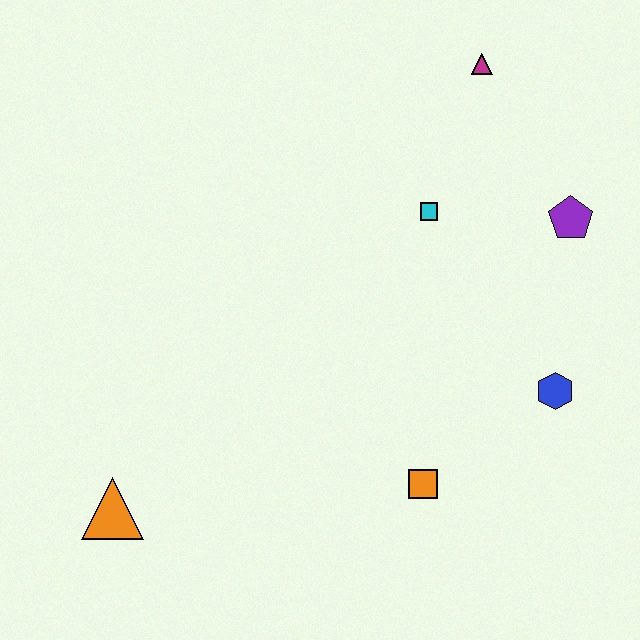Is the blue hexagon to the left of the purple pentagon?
Yes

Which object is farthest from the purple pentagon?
The orange triangle is farthest from the purple pentagon.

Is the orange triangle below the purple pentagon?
Yes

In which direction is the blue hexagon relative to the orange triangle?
The blue hexagon is to the right of the orange triangle.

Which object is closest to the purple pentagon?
The cyan square is closest to the purple pentagon.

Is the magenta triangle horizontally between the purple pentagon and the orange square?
Yes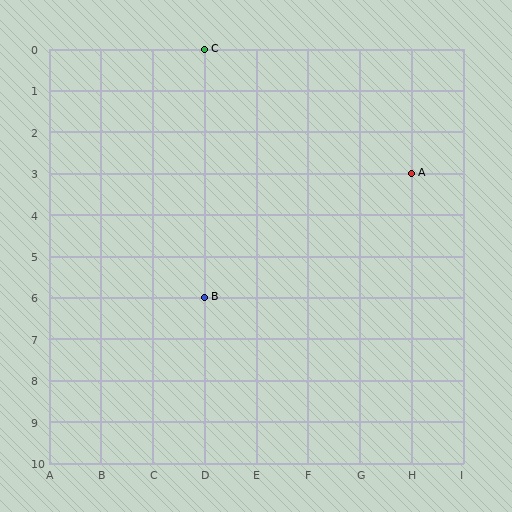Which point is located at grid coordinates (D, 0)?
Point C is at (D, 0).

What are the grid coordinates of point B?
Point B is at grid coordinates (D, 6).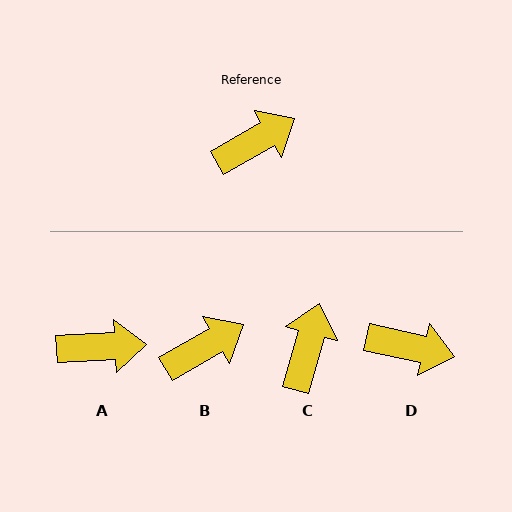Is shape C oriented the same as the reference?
No, it is off by about 45 degrees.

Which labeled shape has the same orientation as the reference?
B.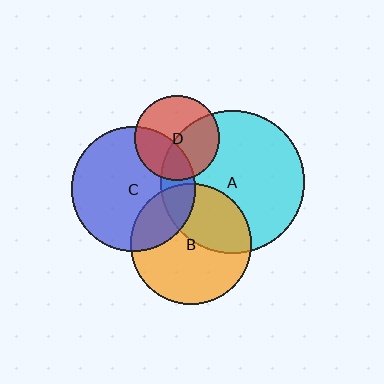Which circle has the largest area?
Circle A (cyan).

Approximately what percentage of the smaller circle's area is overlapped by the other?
Approximately 40%.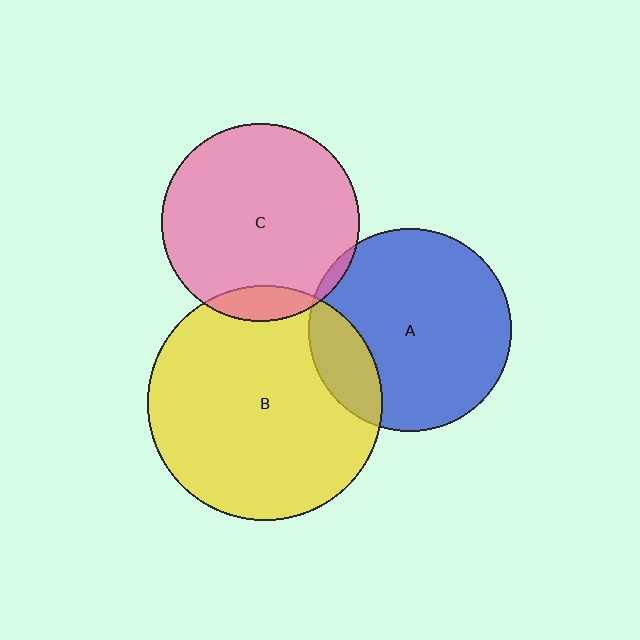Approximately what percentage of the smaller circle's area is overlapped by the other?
Approximately 20%.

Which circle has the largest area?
Circle B (yellow).